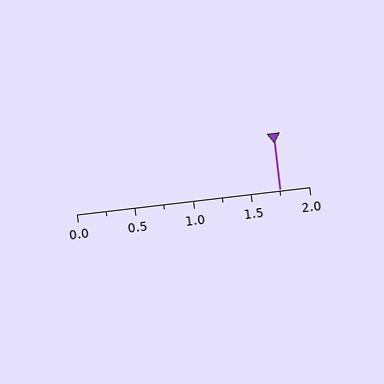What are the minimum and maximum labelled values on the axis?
The axis runs from 0.0 to 2.0.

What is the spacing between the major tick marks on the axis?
The major ticks are spaced 0.5 apart.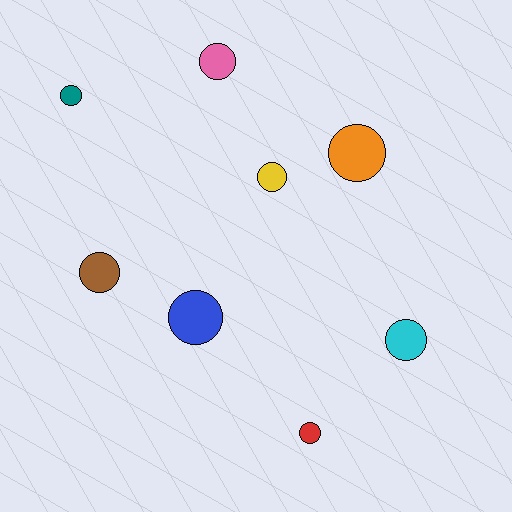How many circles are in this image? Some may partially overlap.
There are 8 circles.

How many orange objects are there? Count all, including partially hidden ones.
There is 1 orange object.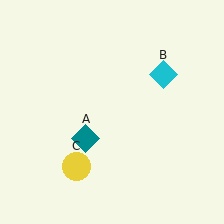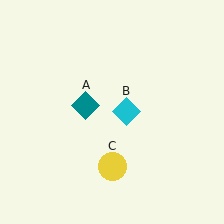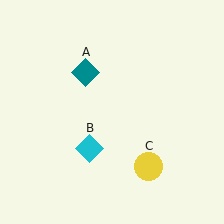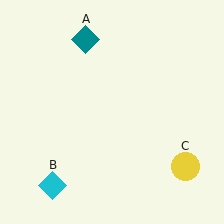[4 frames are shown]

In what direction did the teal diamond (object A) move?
The teal diamond (object A) moved up.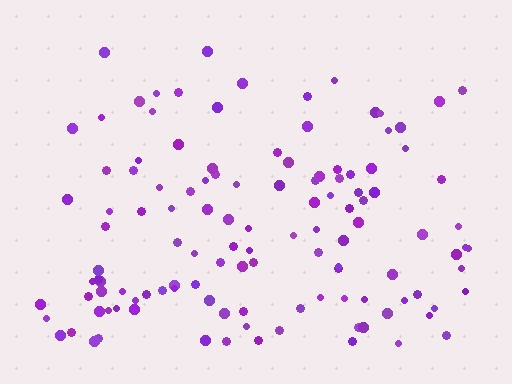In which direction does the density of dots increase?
From top to bottom, with the bottom side densest.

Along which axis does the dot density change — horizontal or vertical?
Vertical.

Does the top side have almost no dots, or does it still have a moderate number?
Still a moderate number, just noticeably fewer than the bottom.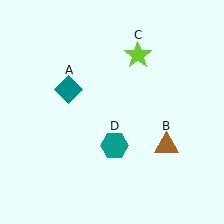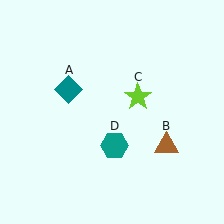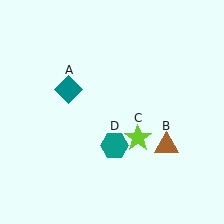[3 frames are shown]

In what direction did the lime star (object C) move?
The lime star (object C) moved down.